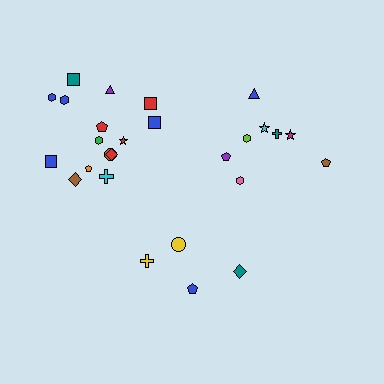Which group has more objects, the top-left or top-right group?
The top-left group.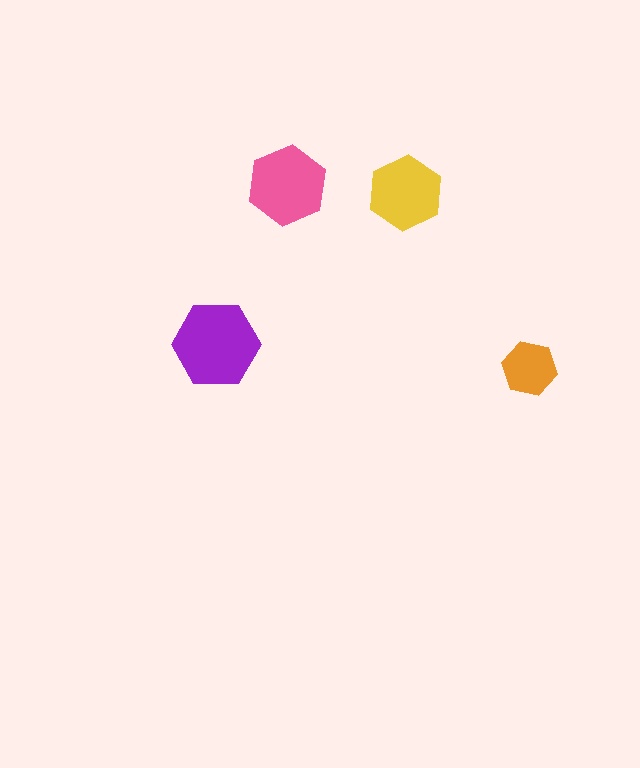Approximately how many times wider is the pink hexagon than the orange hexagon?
About 1.5 times wider.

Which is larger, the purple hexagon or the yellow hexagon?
The purple one.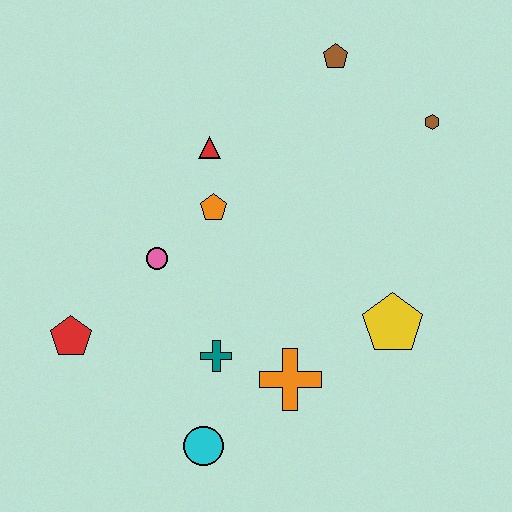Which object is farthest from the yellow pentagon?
The red pentagon is farthest from the yellow pentagon.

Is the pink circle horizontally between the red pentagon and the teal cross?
Yes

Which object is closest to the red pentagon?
The pink circle is closest to the red pentagon.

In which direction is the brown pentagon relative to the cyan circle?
The brown pentagon is above the cyan circle.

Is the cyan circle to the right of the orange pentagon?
No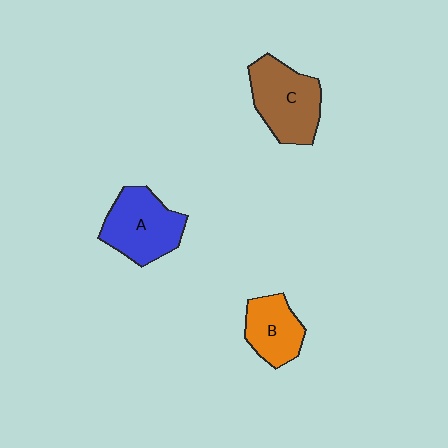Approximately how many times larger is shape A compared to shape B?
Approximately 1.4 times.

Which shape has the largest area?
Shape C (brown).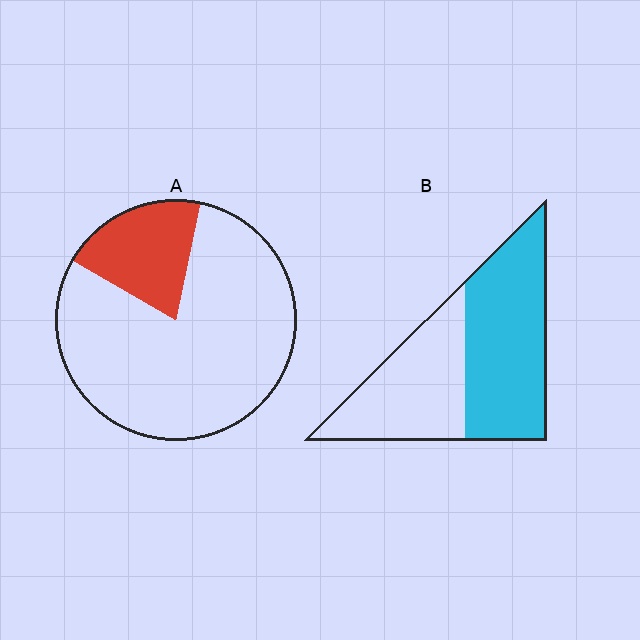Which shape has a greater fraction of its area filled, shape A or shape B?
Shape B.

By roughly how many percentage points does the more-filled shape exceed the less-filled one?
By roughly 35 percentage points (B over A).